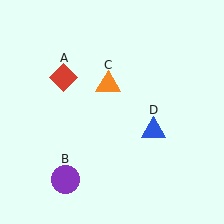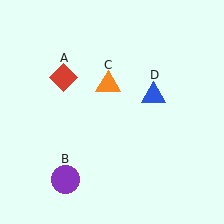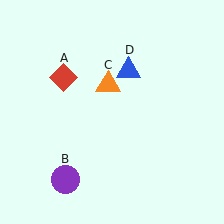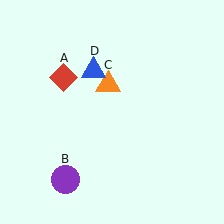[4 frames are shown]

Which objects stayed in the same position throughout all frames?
Red diamond (object A) and purple circle (object B) and orange triangle (object C) remained stationary.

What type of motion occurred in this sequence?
The blue triangle (object D) rotated counterclockwise around the center of the scene.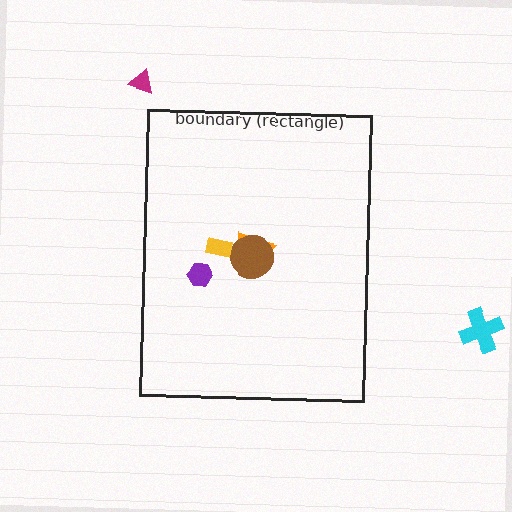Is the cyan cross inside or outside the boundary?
Outside.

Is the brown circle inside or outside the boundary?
Inside.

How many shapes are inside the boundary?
4 inside, 2 outside.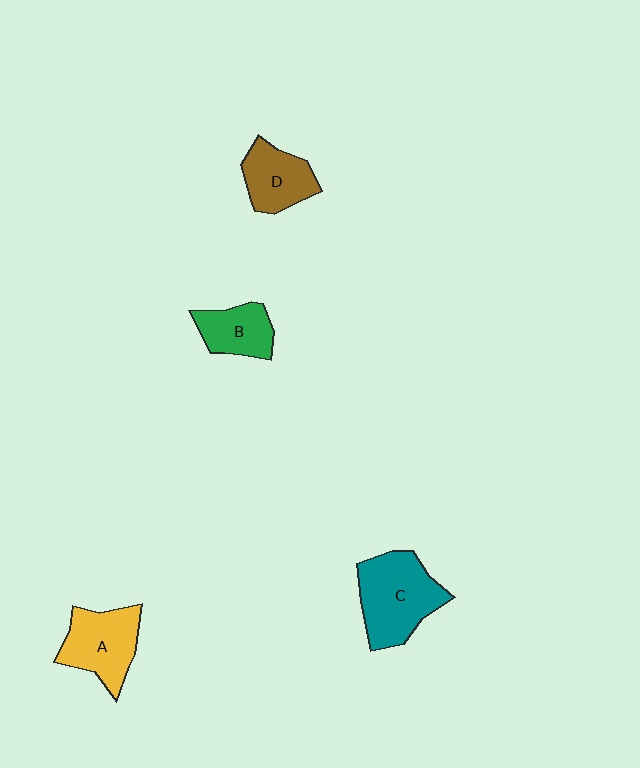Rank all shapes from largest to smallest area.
From largest to smallest: C (teal), A (yellow), D (brown), B (green).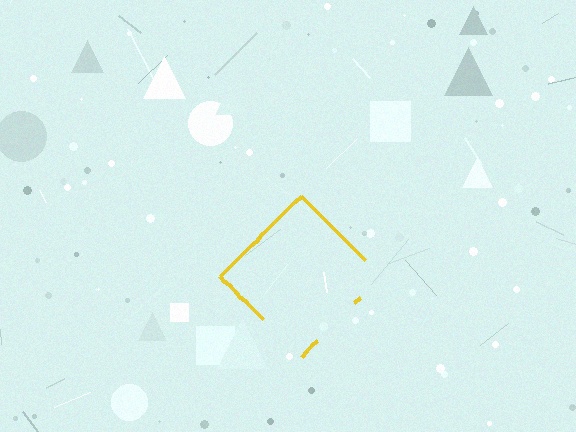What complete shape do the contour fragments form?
The contour fragments form a diamond.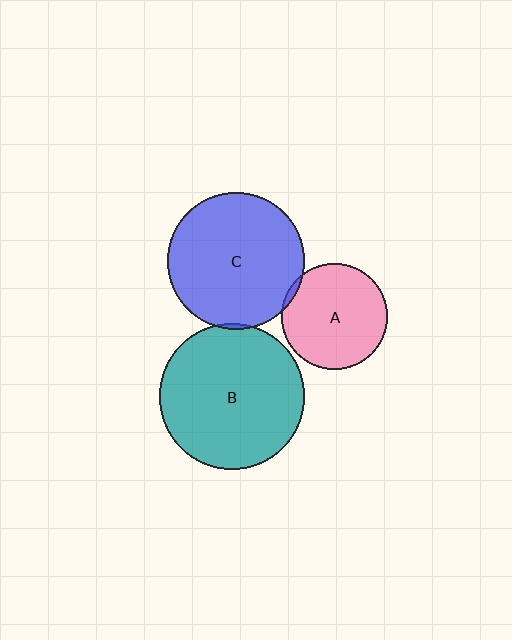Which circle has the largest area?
Circle B (teal).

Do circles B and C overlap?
Yes.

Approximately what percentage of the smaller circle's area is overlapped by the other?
Approximately 5%.